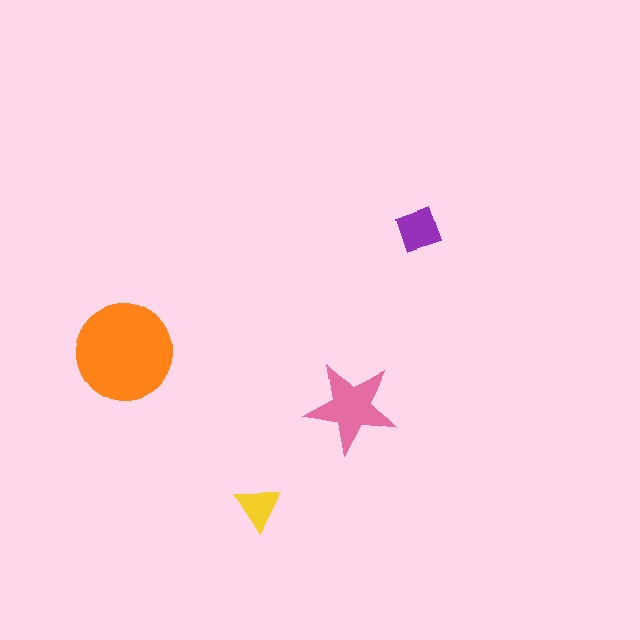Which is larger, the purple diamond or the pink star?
The pink star.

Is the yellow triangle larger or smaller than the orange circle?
Smaller.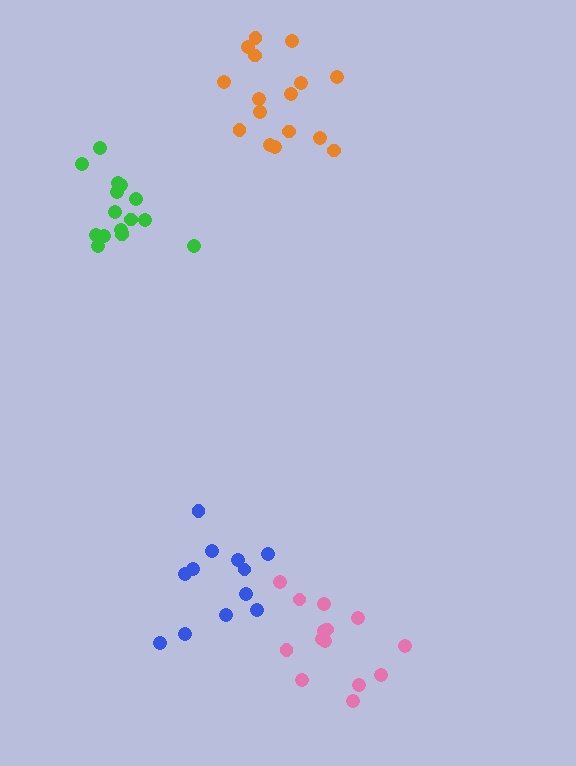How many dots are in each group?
Group 1: 14 dots, Group 2: 12 dots, Group 3: 16 dots, Group 4: 16 dots (58 total).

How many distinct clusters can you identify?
There are 4 distinct clusters.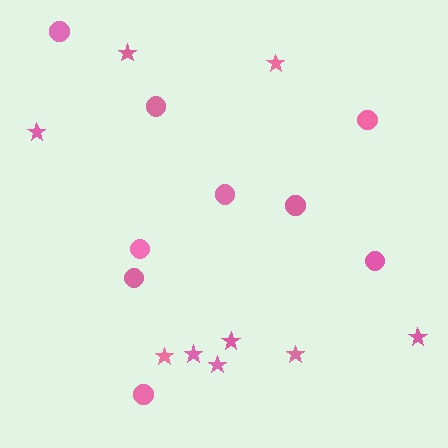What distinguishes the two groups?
There are 2 groups: one group of circles (9) and one group of stars (9).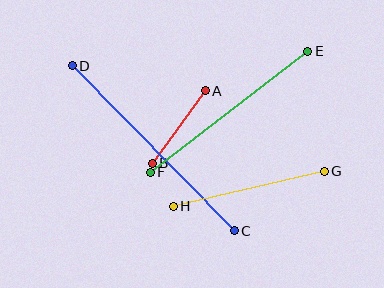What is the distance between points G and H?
The distance is approximately 155 pixels.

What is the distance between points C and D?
The distance is approximately 231 pixels.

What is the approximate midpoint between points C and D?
The midpoint is at approximately (153, 148) pixels.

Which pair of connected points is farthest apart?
Points C and D are farthest apart.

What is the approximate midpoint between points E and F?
The midpoint is at approximately (229, 112) pixels.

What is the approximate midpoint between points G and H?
The midpoint is at approximately (249, 189) pixels.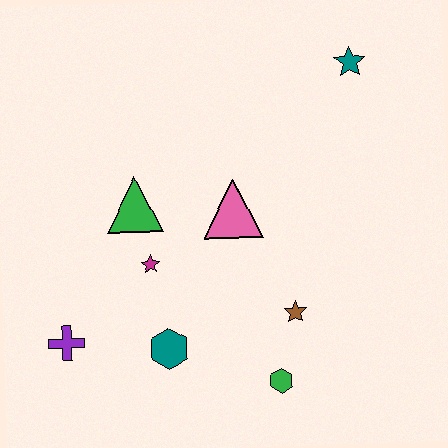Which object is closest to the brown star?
The green hexagon is closest to the brown star.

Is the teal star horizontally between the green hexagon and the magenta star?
No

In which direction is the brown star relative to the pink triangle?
The brown star is below the pink triangle.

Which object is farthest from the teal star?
The purple cross is farthest from the teal star.